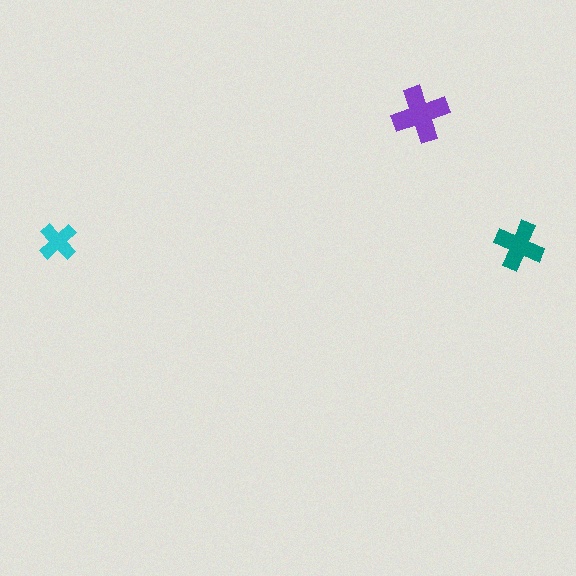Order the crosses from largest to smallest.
the purple one, the teal one, the cyan one.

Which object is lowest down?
The teal cross is bottommost.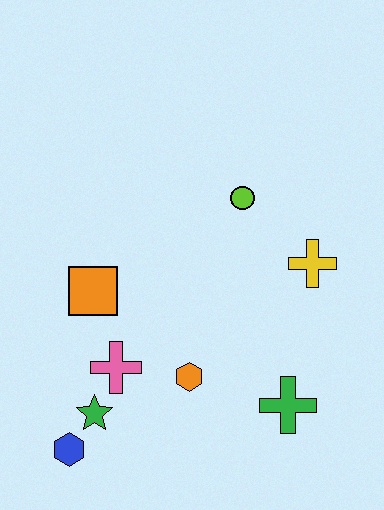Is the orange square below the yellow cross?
Yes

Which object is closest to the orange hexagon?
The pink cross is closest to the orange hexagon.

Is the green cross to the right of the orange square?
Yes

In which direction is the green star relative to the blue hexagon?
The green star is above the blue hexagon.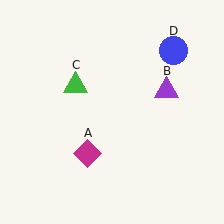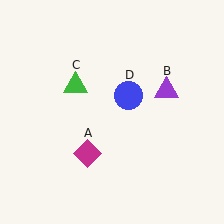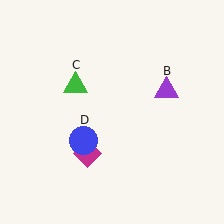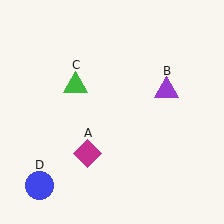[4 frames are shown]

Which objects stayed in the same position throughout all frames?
Magenta diamond (object A) and purple triangle (object B) and green triangle (object C) remained stationary.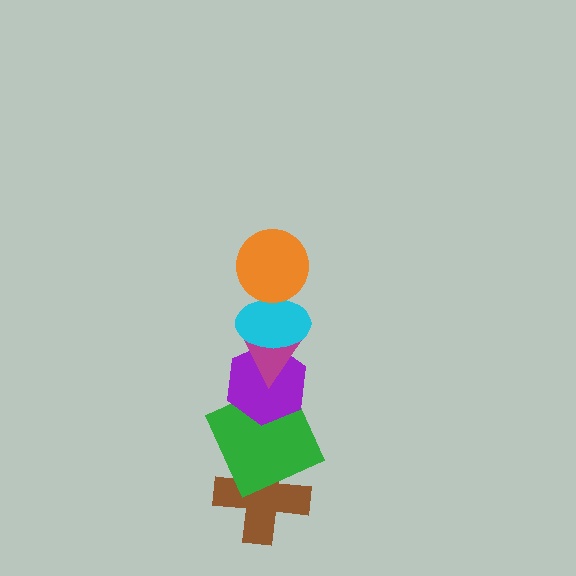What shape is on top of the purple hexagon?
The magenta triangle is on top of the purple hexagon.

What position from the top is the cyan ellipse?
The cyan ellipse is 2nd from the top.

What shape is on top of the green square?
The purple hexagon is on top of the green square.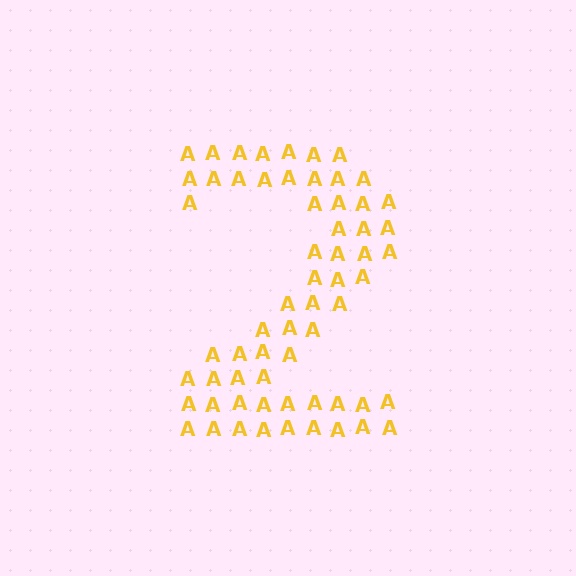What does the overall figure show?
The overall figure shows the digit 2.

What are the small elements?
The small elements are letter A's.